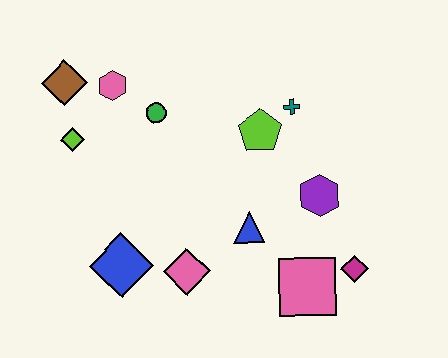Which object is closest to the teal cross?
The lime pentagon is closest to the teal cross.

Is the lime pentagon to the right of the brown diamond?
Yes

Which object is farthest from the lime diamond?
The magenta diamond is farthest from the lime diamond.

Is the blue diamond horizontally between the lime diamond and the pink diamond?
Yes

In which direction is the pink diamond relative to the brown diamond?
The pink diamond is below the brown diamond.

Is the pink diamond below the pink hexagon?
Yes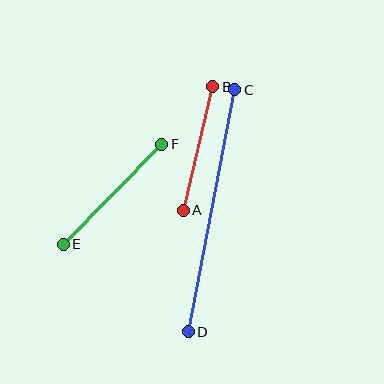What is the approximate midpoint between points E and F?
The midpoint is at approximately (112, 194) pixels.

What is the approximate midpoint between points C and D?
The midpoint is at approximately (212, 211) pixels.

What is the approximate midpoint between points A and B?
The midpoint is at approximately (198, 148) pixels.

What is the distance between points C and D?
The distance is approximately 247 pixels.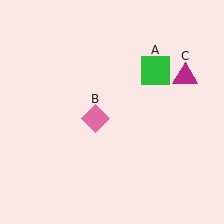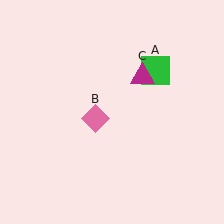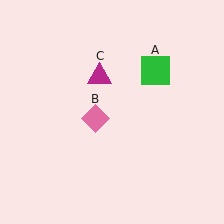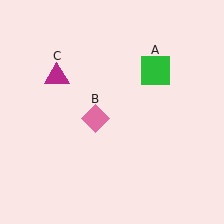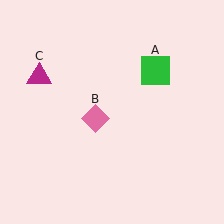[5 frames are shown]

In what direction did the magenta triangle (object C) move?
The magenta triangle (object C) moved left.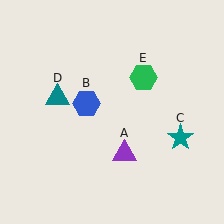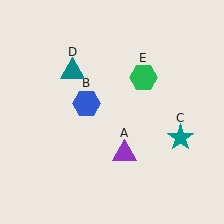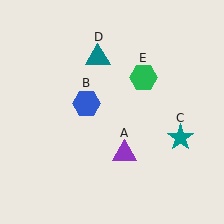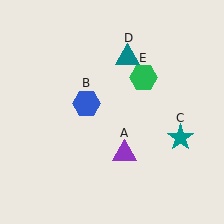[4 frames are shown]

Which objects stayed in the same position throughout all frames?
Purple triangle (object A) and blue hexagon (object B) and teal star (object C) and green hexagon (object E) remained stationary.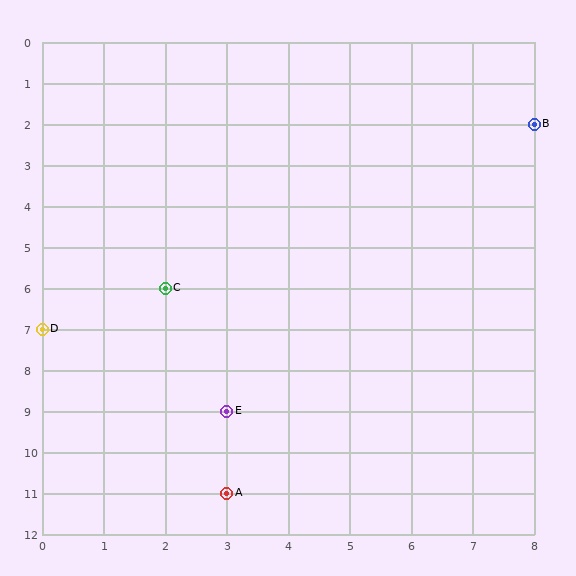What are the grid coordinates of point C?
Point C is at grid coordinates (2, 6).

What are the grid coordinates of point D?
Point D is at grid coordinates (0, 7).